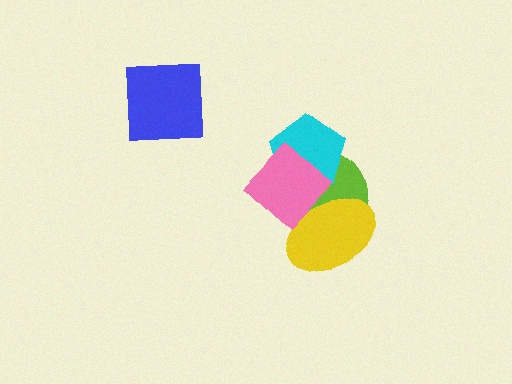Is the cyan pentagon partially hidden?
Yes, it is partially covered by another shape.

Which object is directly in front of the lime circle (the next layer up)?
The cyan pentagon is directly in front of the lime circle.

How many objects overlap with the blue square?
0 objects overlap with the blue square.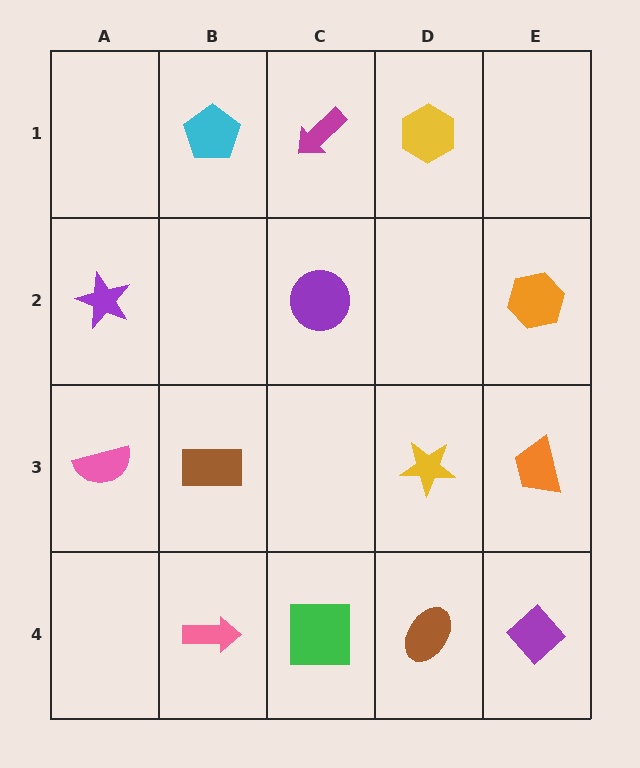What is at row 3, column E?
An orange trapezoid.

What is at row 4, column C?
A green square.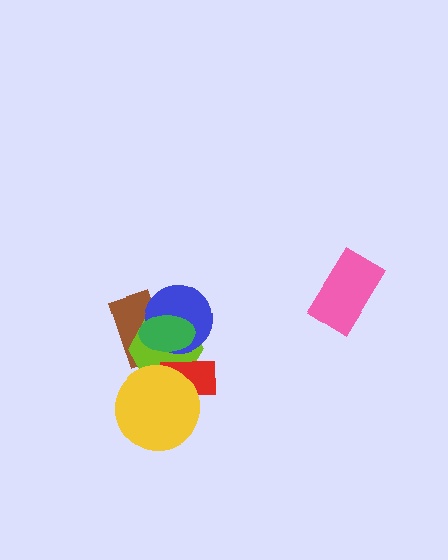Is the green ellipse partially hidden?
No, no other shape covers it.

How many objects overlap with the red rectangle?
2 objects overlap with the red rectangle.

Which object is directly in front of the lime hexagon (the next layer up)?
The red rectangle is directly in front of the lime hexagon.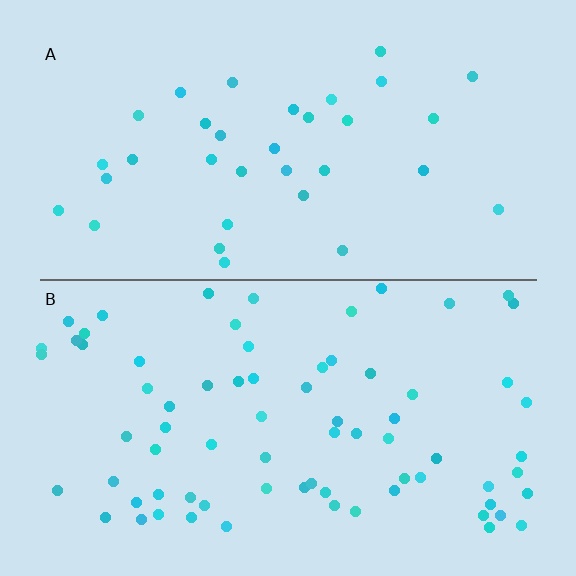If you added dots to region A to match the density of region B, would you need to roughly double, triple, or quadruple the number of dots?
Approximately double.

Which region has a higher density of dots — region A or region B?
B (the bottom).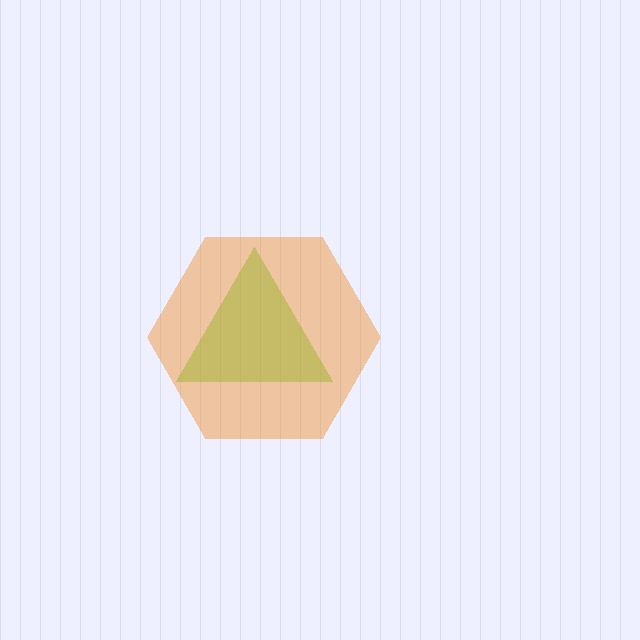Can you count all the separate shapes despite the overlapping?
Yes, there are 2 separate shapes.